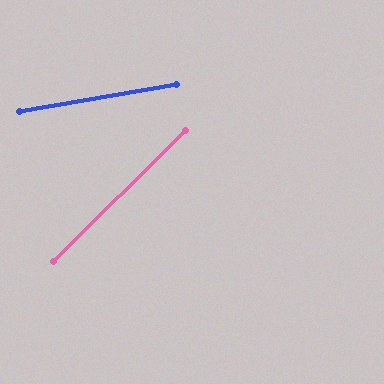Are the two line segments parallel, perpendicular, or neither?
Neither parallel nor perpendicular — they differ by about 35°.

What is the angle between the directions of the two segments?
Approximately 35 degrees.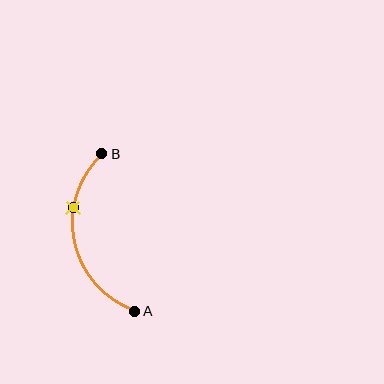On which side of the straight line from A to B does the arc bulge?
The arc bulges to the left of the straight line connecting A and B.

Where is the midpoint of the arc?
The arc midpoint is the point on the curve farthest from the straight line joining A and B. It sits to the left of that line.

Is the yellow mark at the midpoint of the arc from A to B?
No. The yellow mark lies on the arc but is closer to endpoint B. The arc midpoint would be at the point on the curve equidistant along the arc from both A and B.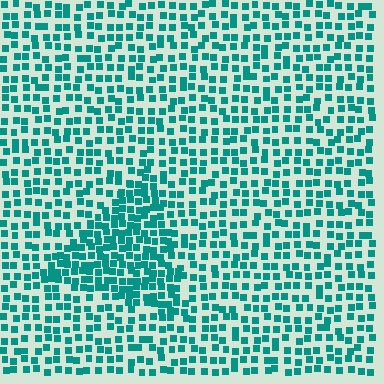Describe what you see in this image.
The image contains small teal elements arranged at two different densities. A triangle-shaped region is visible where the elements are more densely packed than the surrounding area.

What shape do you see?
I see a triangle.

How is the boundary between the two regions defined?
The boundary is defined by a change in element density (approximately 1.8x ratio). All elements are the same color, size, and shape.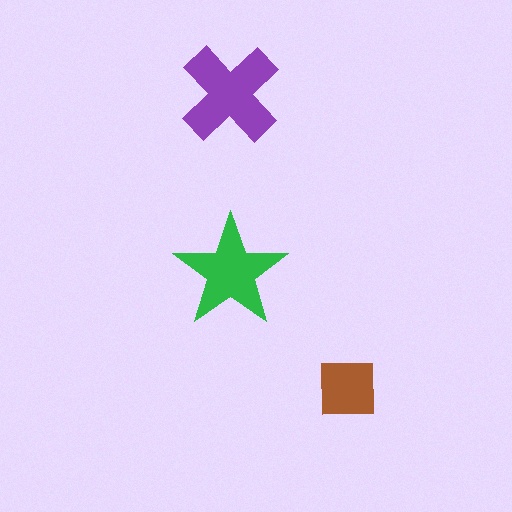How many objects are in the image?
There are 3 objects in the image.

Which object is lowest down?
The brown square is bottommost.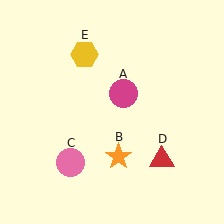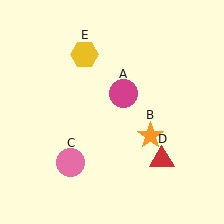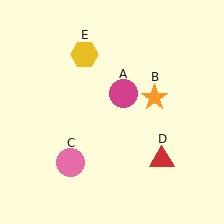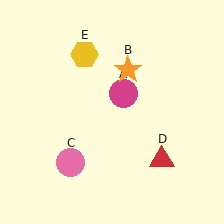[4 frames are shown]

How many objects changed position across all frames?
1 object changed position: orange star (object B).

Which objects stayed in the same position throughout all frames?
Magenta circle (object A) and pink circle (object C) and red triangle (object D) and yellow hexagon (object E) remained stationary.